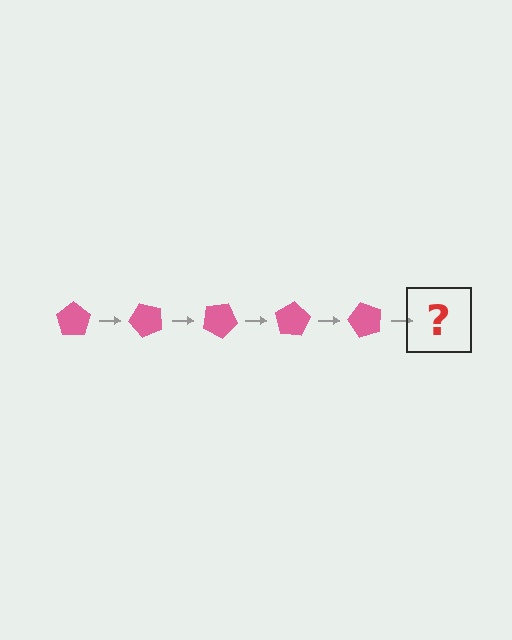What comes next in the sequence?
The next element should be a pink pentagon rotated 250 degrees.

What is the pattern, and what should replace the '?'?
The pattern is that the pentagon rotates 50 degrees each step. The '?' should be a pink pentagon rotated 250 degrees.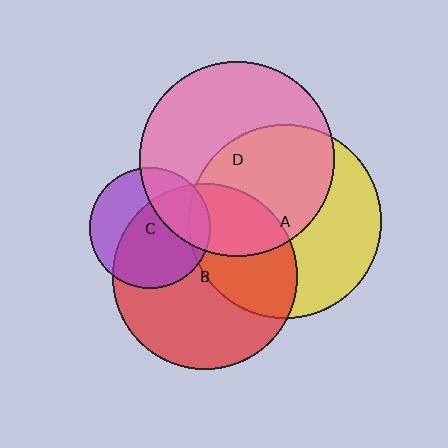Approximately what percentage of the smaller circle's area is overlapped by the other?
Approximately 30%.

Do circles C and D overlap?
Yes.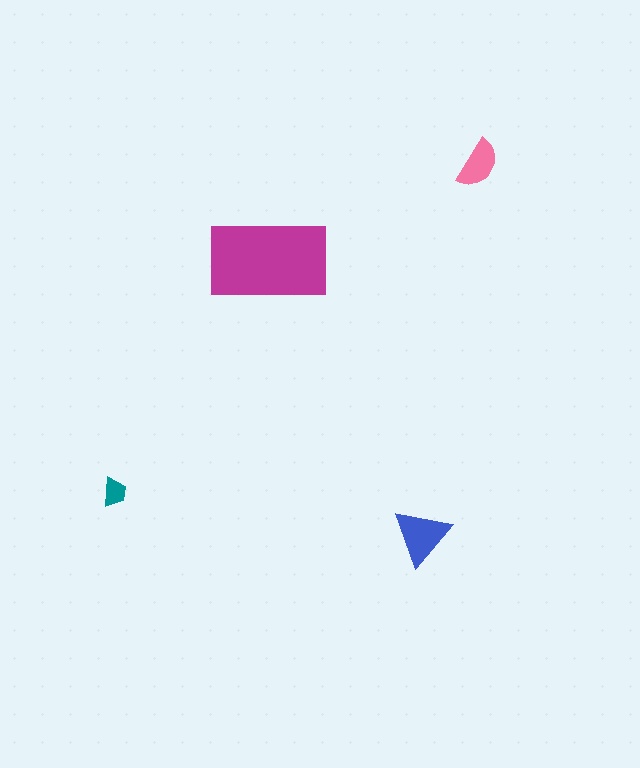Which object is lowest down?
The blue triangle is bottommost.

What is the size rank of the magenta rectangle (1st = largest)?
1st.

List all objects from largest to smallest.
The magenta rectangle, the blue triangle, the pink semicircle, the teal trapezoid.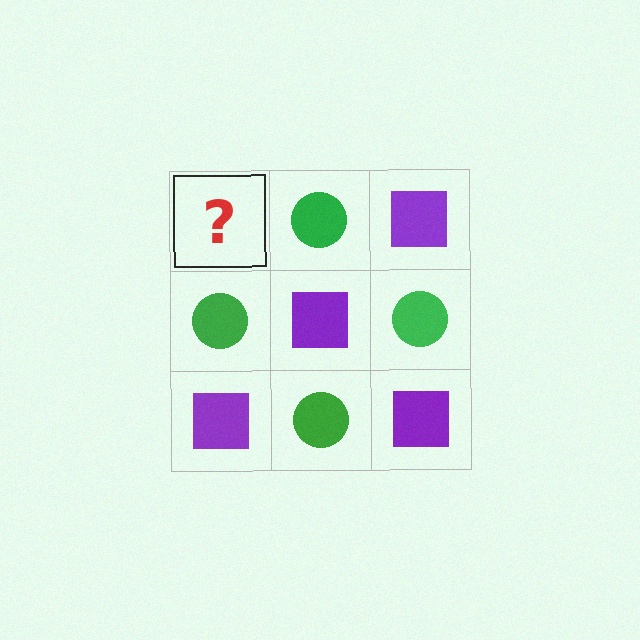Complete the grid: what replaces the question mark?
The question mark should be replaced with a purple square.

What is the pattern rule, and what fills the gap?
The rule is that it alternates purple square and green circle in a checkerboard pattern. The gap should be filled with a purple square.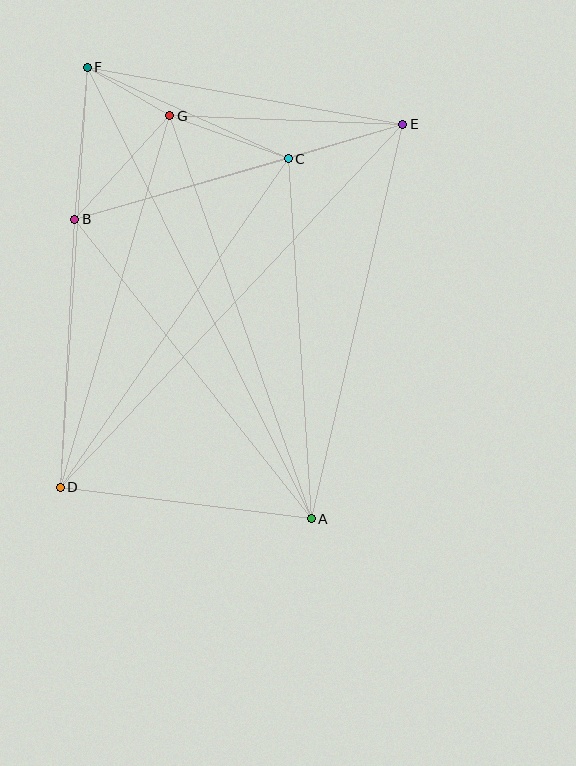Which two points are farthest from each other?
Points A and F are farthest from each other.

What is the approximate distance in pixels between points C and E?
The distance between C and E is approximately 120 pixels.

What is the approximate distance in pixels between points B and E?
The distance between B and E is approximately 341 pixels.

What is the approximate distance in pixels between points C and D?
The distance between C and D is approximately 400 pixels.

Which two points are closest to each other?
Points F and G are closest to each other.